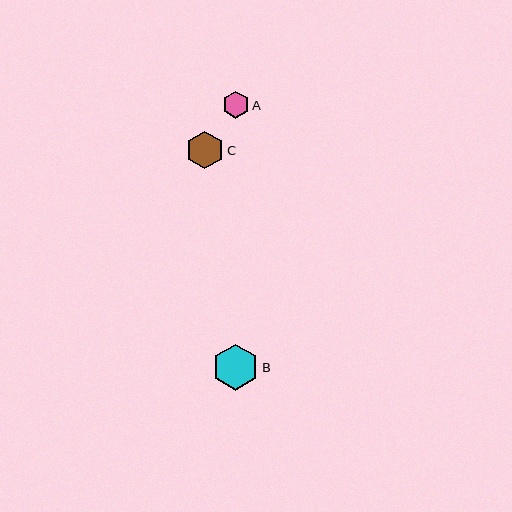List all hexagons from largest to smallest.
From largest to smallest: B, C, A.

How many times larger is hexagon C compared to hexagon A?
Hexagon C is approximately 1.4 times the size of hexagon A.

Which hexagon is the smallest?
Hexagon A is the smallest with a size of approximately 27 pixels.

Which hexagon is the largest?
Hexagon B is the largest with a size of approximately 46 pixels.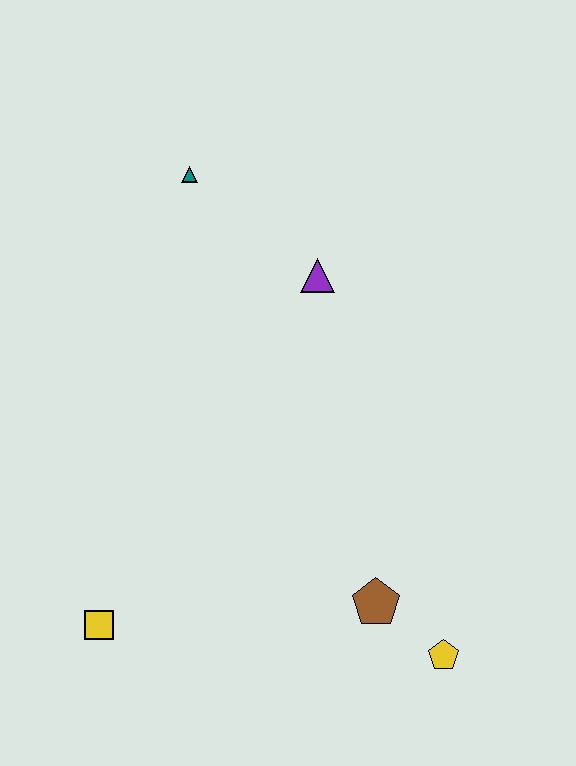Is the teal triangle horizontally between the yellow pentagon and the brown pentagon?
No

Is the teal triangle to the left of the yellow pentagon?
Yes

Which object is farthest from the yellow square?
The teal triangle is farthest from the yellow square.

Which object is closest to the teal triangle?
The purple triangle is closest to the teal triangle.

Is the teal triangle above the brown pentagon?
Yes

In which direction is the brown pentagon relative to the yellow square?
The brown pentagon is to the right of the yellow square.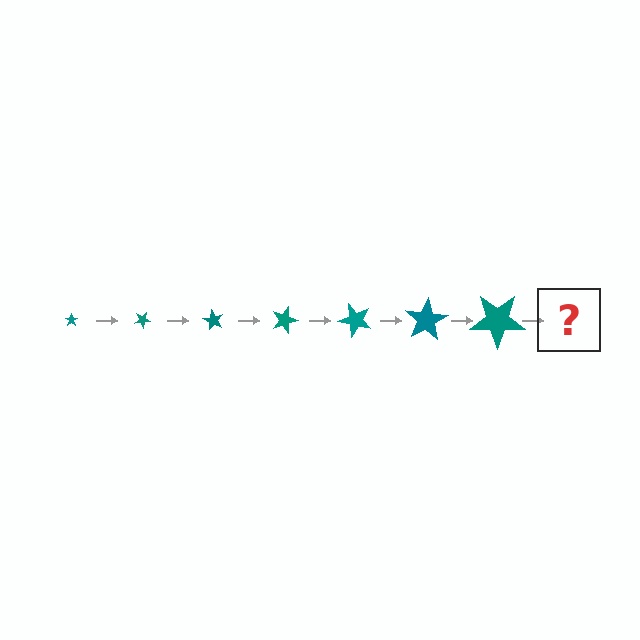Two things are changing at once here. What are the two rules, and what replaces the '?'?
The two rules are that the star grows larger each step and it rotates 30 degrees each step. The '?' should be a star, larger than the previous one and rotated 210 degrees from the start.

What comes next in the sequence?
The next element should be a star, larger than the previous one and rotated 210 degrees from the start.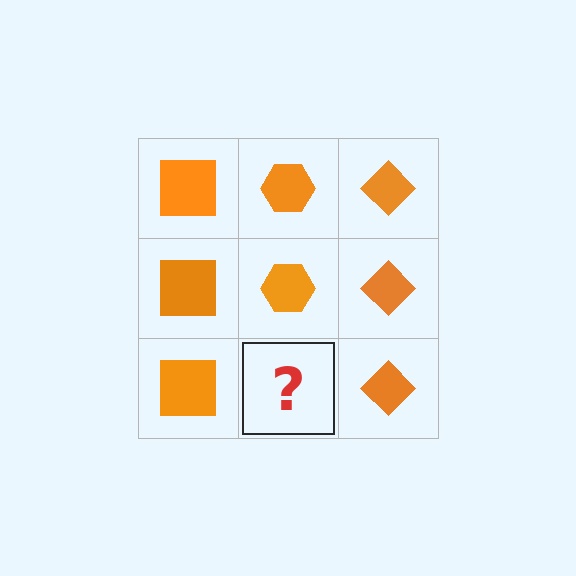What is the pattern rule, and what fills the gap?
The rule is that each column has a consistent shape. The gap should be filled with an orange hexagon.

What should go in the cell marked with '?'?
The missing cell should contain an orange hexagon.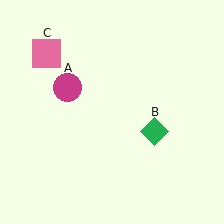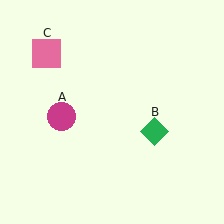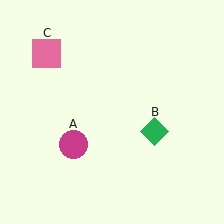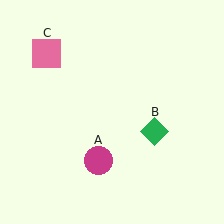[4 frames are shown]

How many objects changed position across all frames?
1 object changed position: magenta circle (object A).